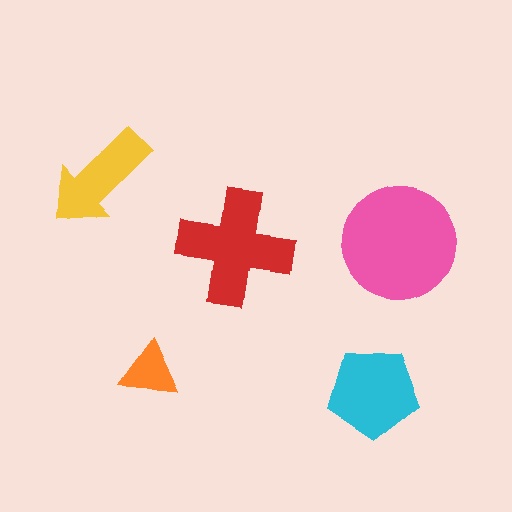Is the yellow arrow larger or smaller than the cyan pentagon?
Smaller.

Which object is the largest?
The pink circle.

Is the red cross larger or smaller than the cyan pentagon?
Larger.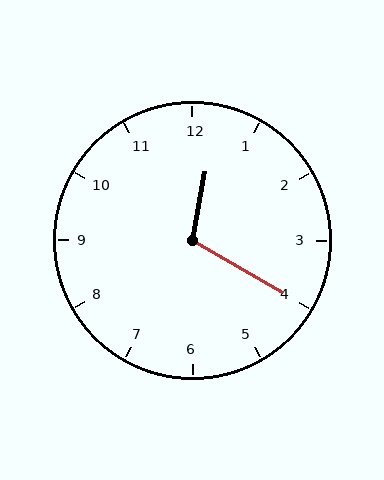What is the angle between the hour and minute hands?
Approximately 110 degrees.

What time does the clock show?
12:20.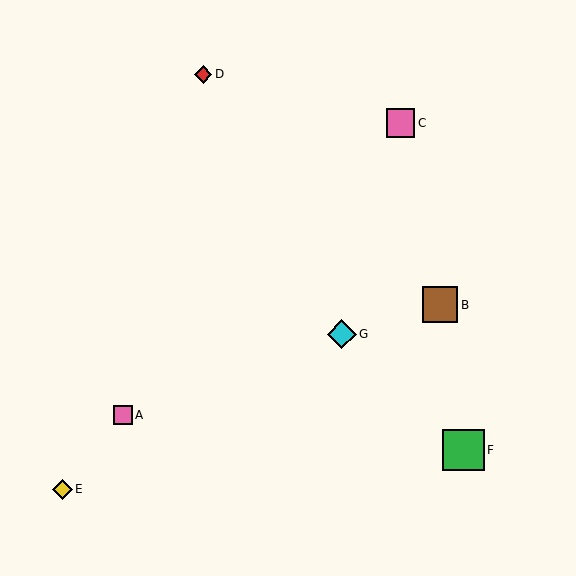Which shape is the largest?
The green square (labeled F) is the largest.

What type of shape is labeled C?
Shape C is a pink square.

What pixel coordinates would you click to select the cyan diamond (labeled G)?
Click at (342, 334) to select the cyan diamond G.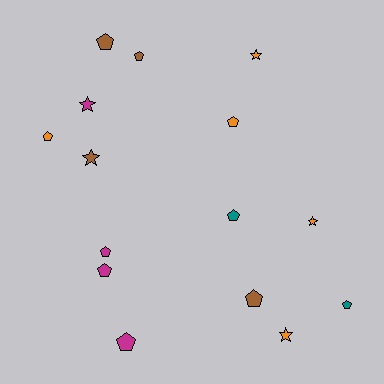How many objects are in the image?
There are 15 objects.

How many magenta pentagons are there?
There are 3 magenta pentagons.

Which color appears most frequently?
Orange, with 5 objects.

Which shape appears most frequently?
Pentagon, with 10 objects.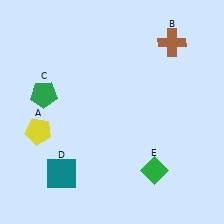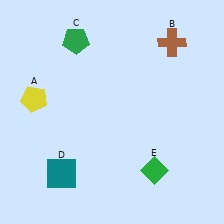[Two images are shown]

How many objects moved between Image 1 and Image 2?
2 objects moved between the two images.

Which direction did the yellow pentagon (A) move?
The yellow pentagon (A) moved up.